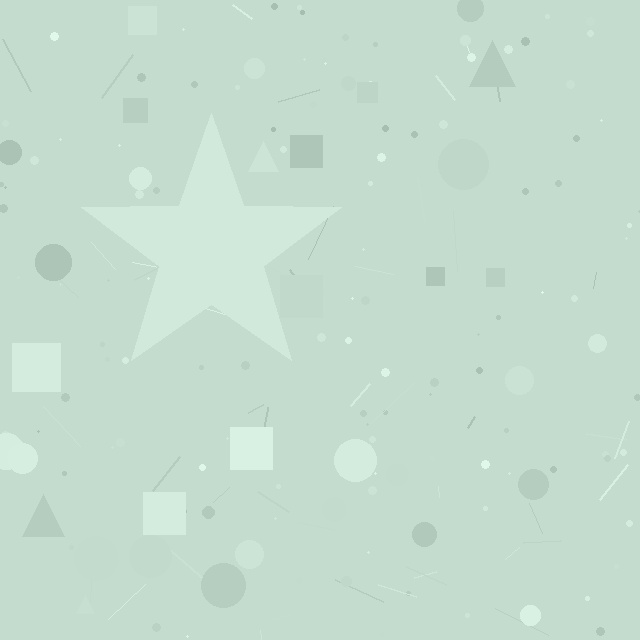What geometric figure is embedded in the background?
A star is embedded in the background.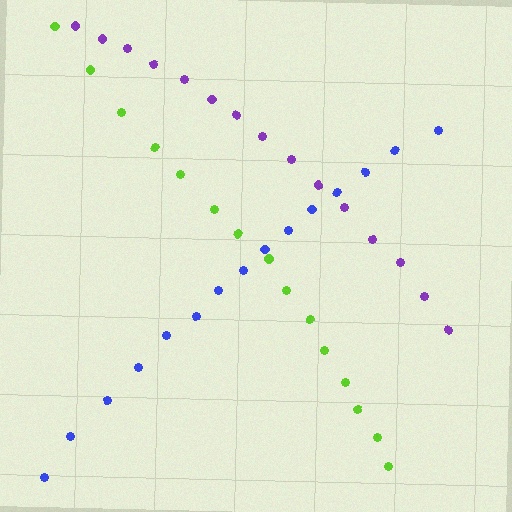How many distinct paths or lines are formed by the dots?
There are 3 distinct paths.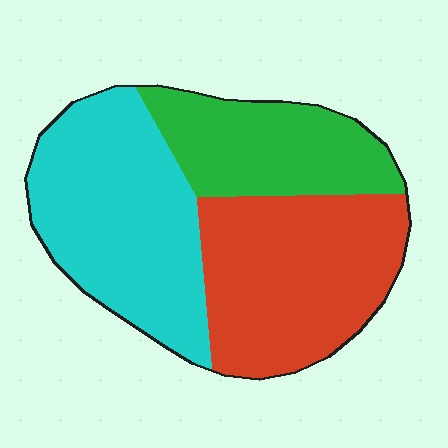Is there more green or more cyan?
Cyan.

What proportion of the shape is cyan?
Cyan takes up about three eighths (3/8) of the shape.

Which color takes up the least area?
Green, at roughly 25%.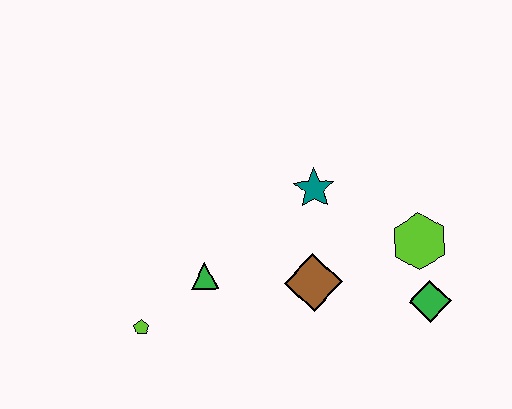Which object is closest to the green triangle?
The lime pentagon is closest to the green triangle.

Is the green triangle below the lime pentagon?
No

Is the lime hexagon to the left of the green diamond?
Yes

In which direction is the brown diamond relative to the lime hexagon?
The brown diamond is to the left of the lime hexagon.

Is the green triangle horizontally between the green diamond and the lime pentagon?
Yes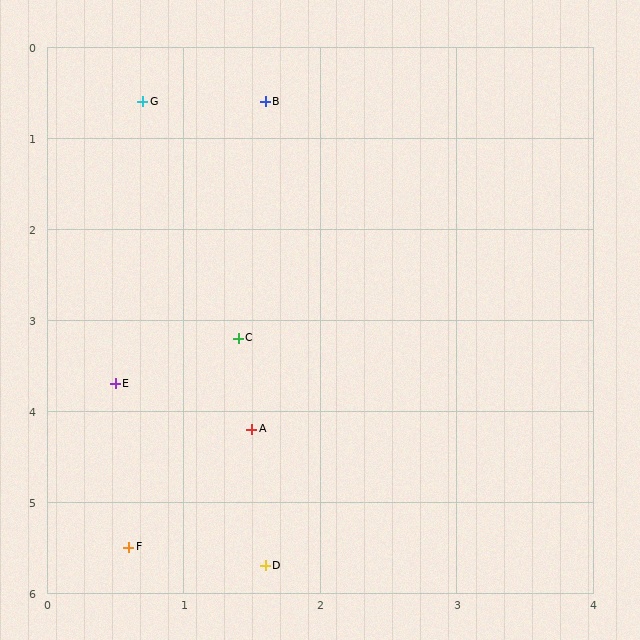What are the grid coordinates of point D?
Point D is at approximately (1.6, 5.7).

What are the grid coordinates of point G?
Point G is at approximately (0.7, 0.6).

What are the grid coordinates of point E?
Point E is at approximately (0.5, 3.7).